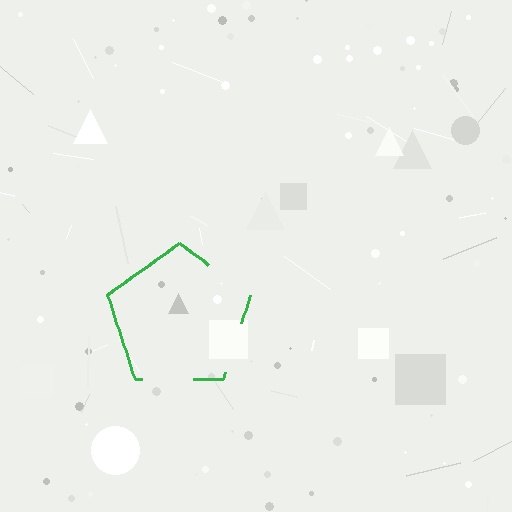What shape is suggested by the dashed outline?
The dashed outline suggests a pentagon.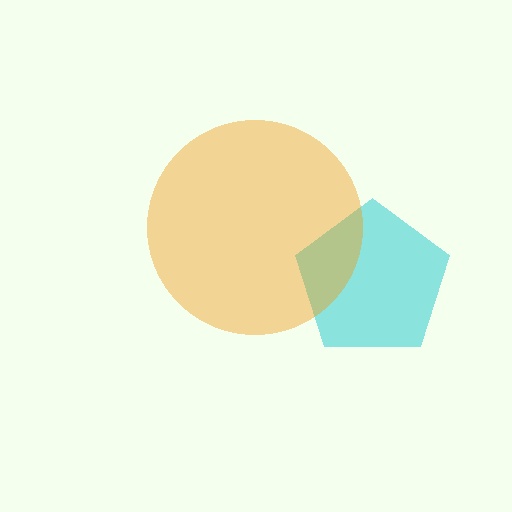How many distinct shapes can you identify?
There are 2 distinct shapes: a cyan pentagon, an orange circle.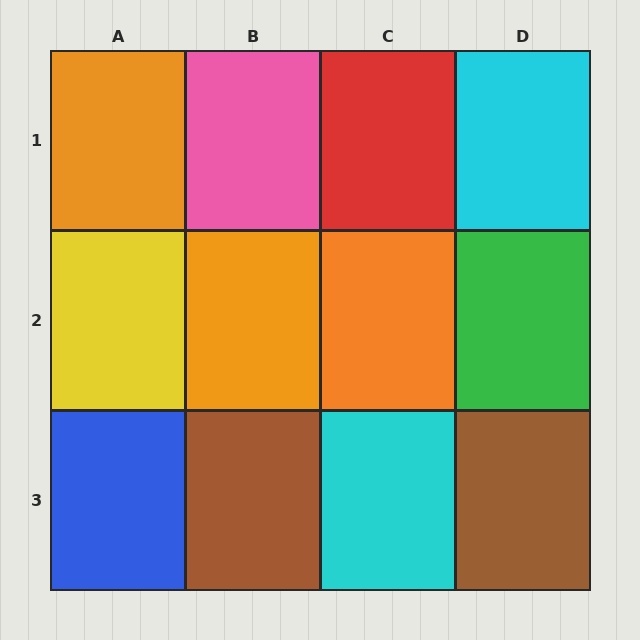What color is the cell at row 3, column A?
Blue.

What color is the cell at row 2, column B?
Orange.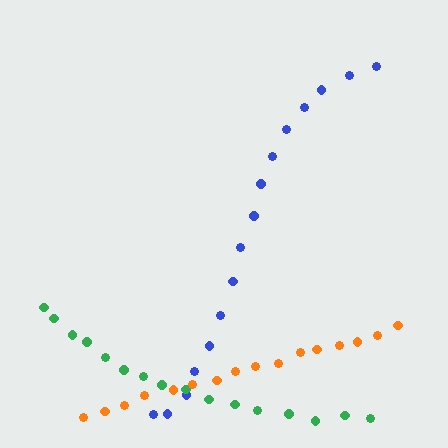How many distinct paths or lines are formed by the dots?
There are 3 distinct paths.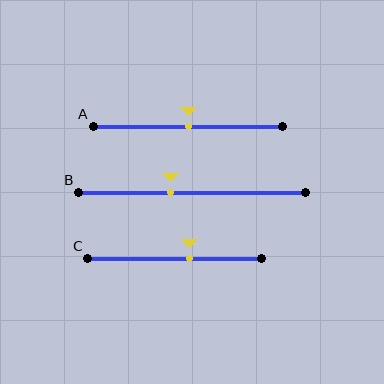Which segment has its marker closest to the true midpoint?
Segment A has its marker closest to the true midpoint.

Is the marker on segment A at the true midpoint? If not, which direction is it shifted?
Yes, the marker on segment A is at the true midpoint.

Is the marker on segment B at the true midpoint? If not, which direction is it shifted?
No, the marker on segment B is shifted to the left by about 10% of the segment length.